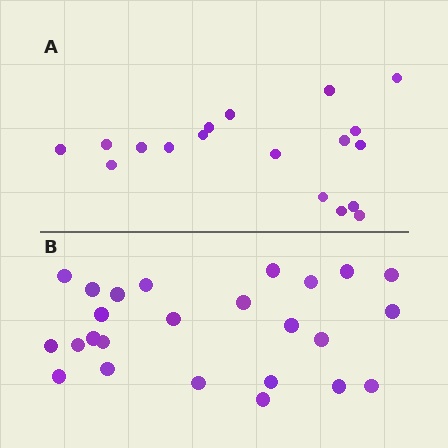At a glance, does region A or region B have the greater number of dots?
Region B (the bottom region) has more dots.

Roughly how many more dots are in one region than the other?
Region B has roughly 8 or so more dots than region A.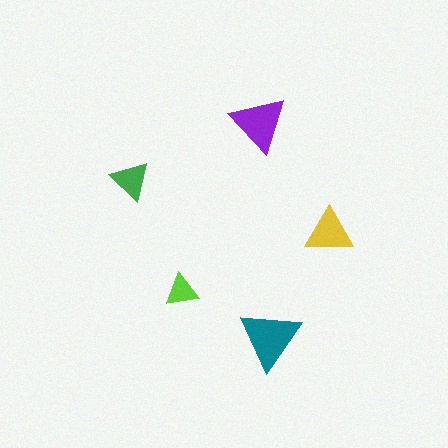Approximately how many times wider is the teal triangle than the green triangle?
About 1.5 times wider.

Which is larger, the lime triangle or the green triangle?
The green one.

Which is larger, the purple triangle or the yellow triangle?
The purple one.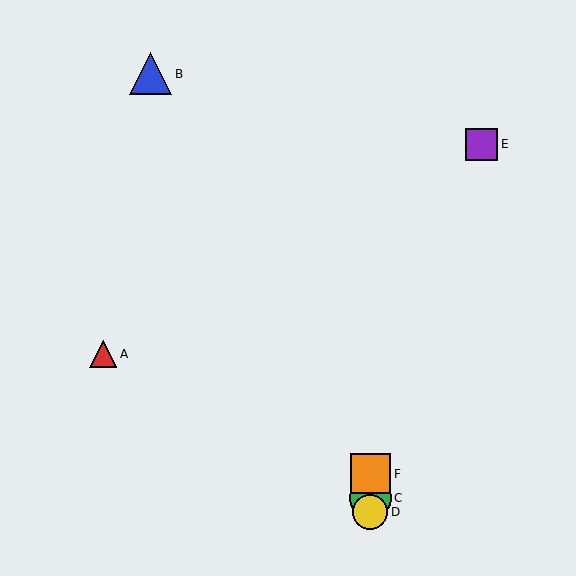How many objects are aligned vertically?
3 objects (C, D, F) are aligned vertically.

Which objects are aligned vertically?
Objects C, D, F are aligned vertically.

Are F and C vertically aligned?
Yes, both are at x≈370.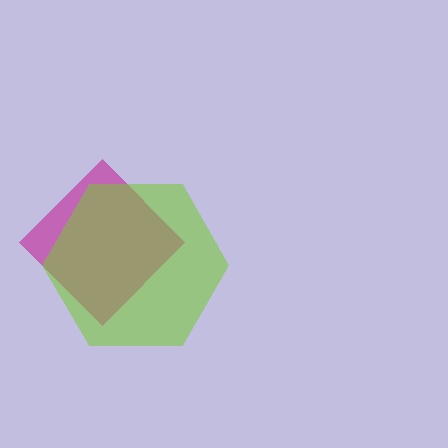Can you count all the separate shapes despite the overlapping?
Yes, there are 2 separate shapes.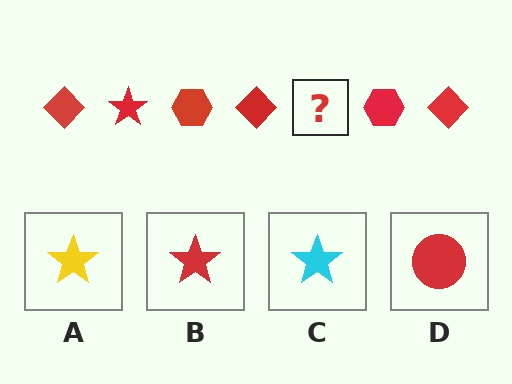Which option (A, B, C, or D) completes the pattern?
B.